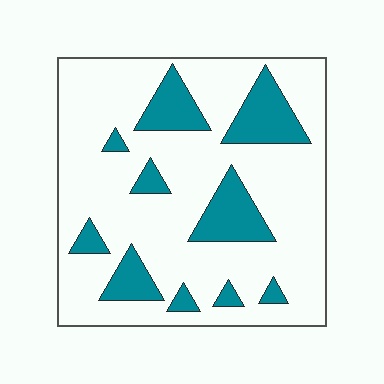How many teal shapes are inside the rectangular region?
10.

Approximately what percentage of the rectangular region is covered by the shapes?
Approximately 20%.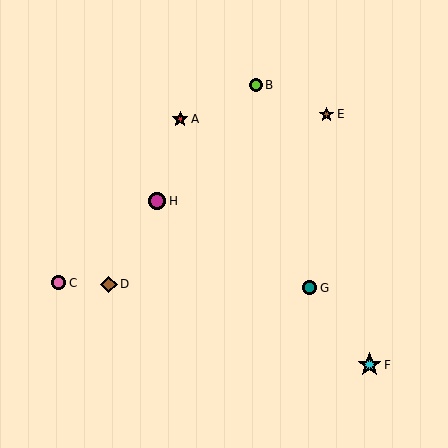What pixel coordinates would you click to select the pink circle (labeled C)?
Click at (59, 283) to select the pink circle C.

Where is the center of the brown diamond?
The center of the brown diamond is at (109, 284).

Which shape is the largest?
The cyan star (labeled F) is the largest.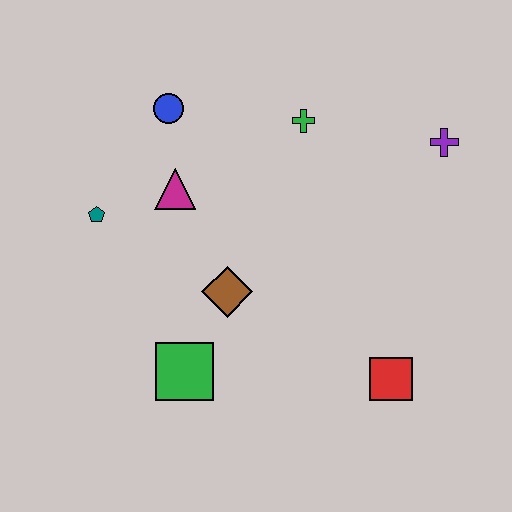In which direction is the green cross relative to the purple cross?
The green cross is to the left of the purple cross.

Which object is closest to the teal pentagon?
The magenta triangle is closest to the teal pentagon.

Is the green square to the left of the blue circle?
No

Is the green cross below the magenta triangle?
No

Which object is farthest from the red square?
The blue circle is farthest from the red square.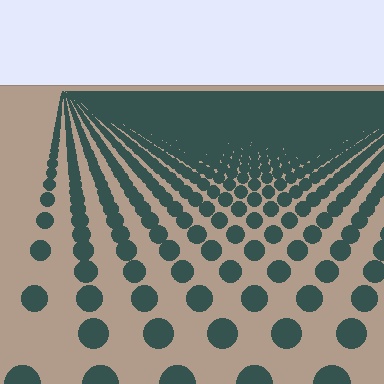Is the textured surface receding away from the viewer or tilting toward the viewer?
The surface is receding away from the viewer. Texture elements get smaller and denser toward the top.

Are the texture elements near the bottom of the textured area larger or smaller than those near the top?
Larger. Near the bottom, elements are closer to the viewer and appear at a bigger on-screen size.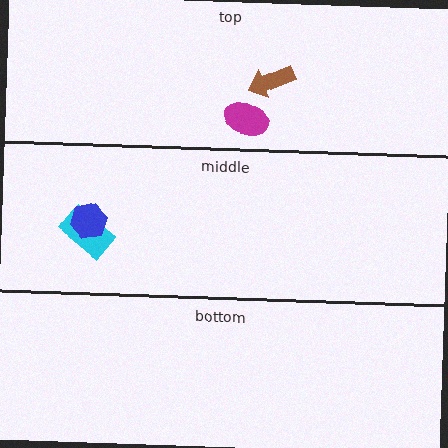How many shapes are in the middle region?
2.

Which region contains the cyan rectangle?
The middle region.